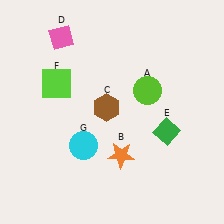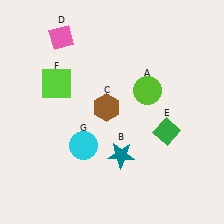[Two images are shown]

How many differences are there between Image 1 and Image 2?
There is 1 difference between the two images.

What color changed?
The star (B) changed from orange in Image 1 to teal in Image 2.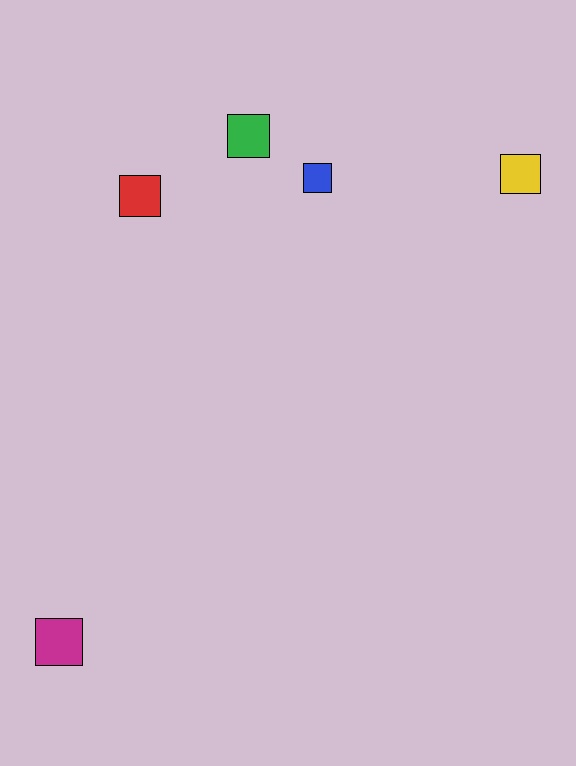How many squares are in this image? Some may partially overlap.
There are 5 squares.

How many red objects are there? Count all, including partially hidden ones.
There is 1 red object.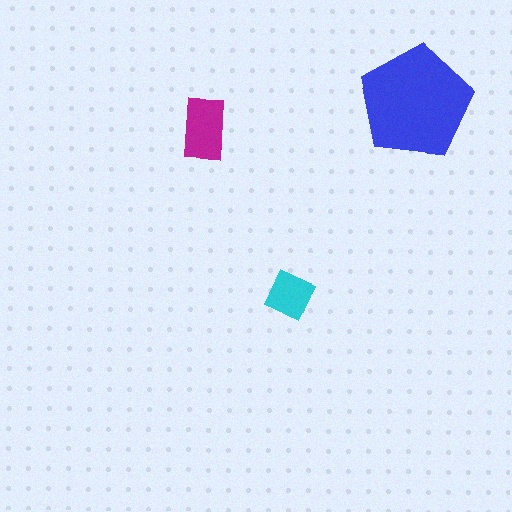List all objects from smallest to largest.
The cyan diamond, the magenta rectangle, the blue pentagon.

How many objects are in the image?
There are 3 objects in the image.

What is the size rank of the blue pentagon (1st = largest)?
1st.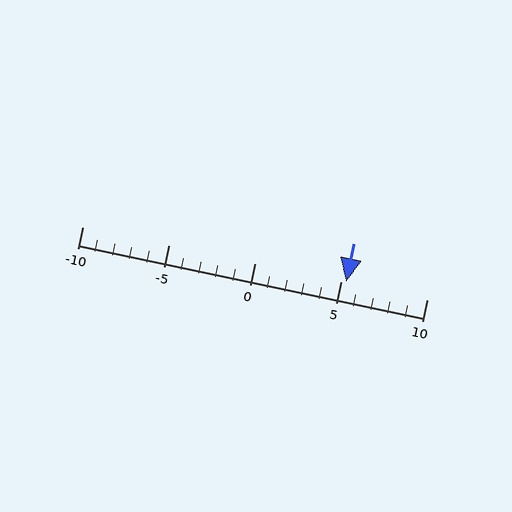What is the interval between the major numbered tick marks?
The major tick marks are spaced 5 units apart.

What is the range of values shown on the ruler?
The ruler shows values from -10 to 10.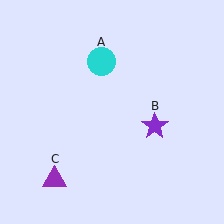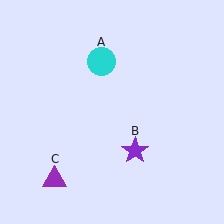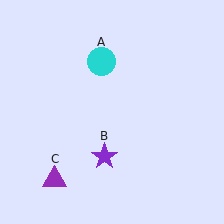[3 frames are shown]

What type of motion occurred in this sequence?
The purple star (object B) rotated clockwise around the center of the scene.